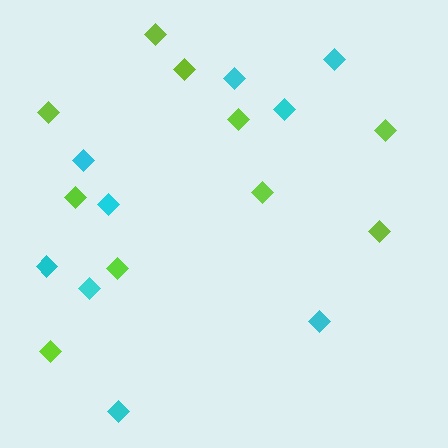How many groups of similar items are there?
There are 2 groups: one group of cyan diamonds (9) and one group of lime diamonds (10).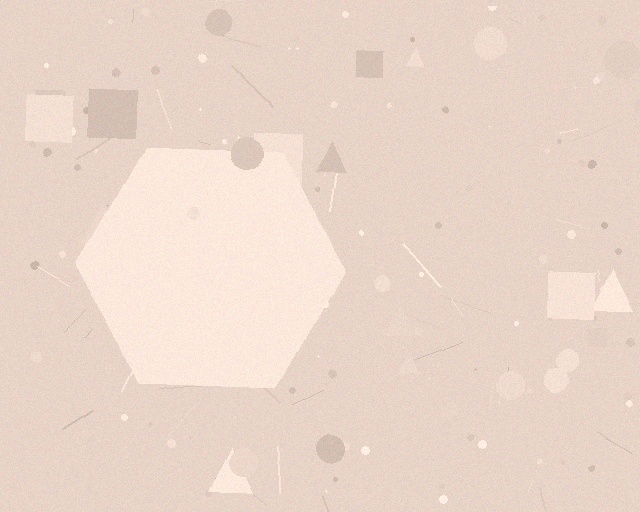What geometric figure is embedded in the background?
A hexagon is embedded in the background.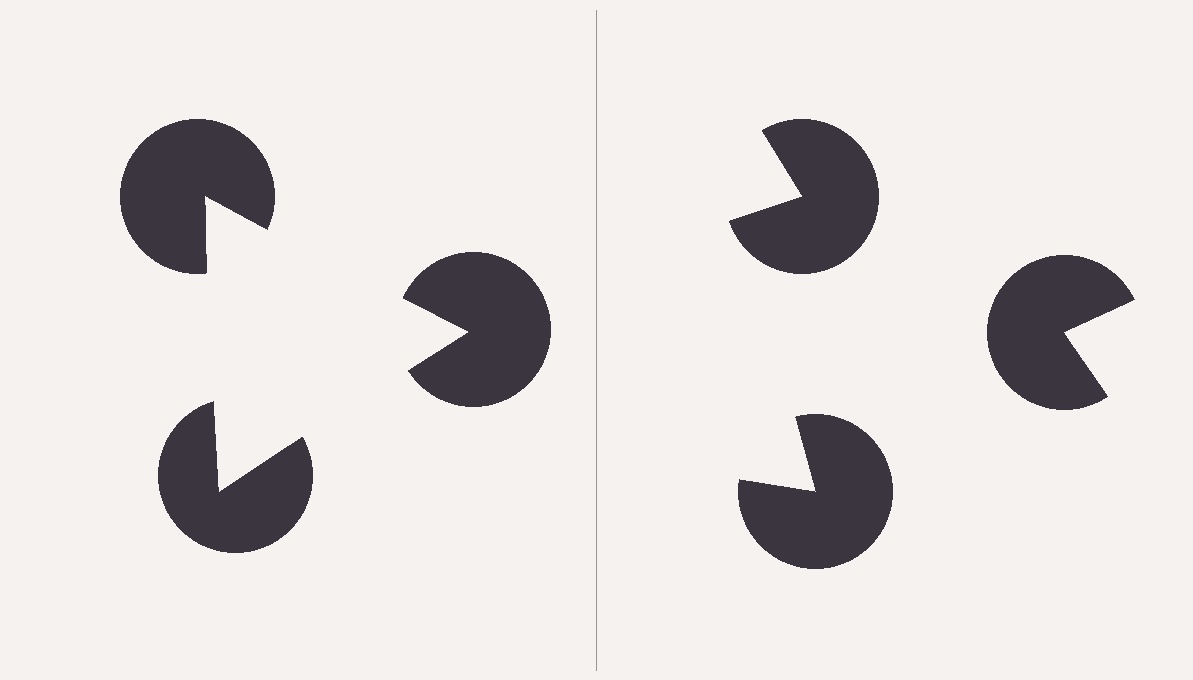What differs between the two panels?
The pac-man discs are positioned identically on both sides; only the wedge orientations differ. On the left they align to a triangle; on the right they are misaligned.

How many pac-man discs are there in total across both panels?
6 — 3 on each side.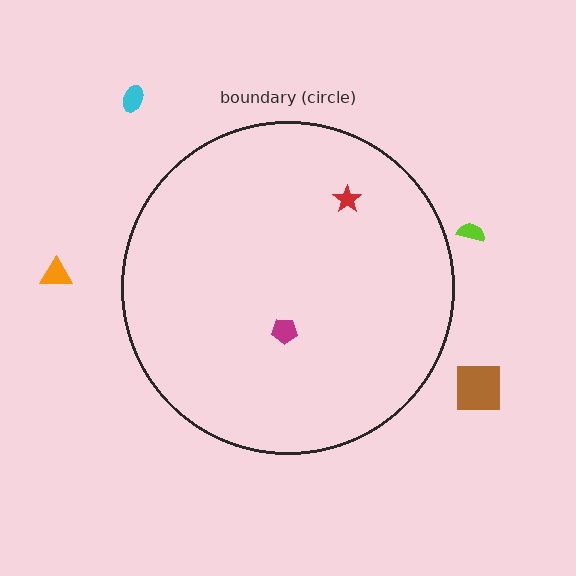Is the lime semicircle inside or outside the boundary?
Outside.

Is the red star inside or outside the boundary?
Inside.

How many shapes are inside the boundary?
2 inside, 4 outside.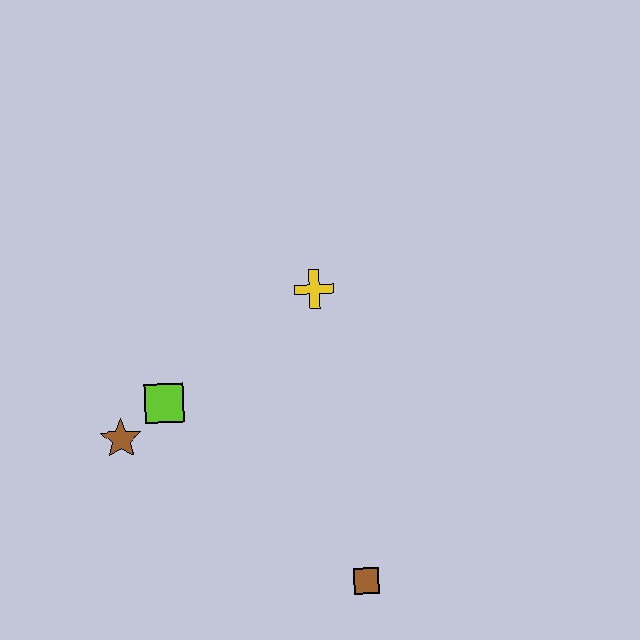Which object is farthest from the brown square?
The yellow cross is farthest from the brown square.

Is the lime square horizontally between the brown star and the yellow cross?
Yes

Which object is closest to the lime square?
The brown star is closest to the lime square.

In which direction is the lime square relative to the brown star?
The lime square is to the right of the brown star.